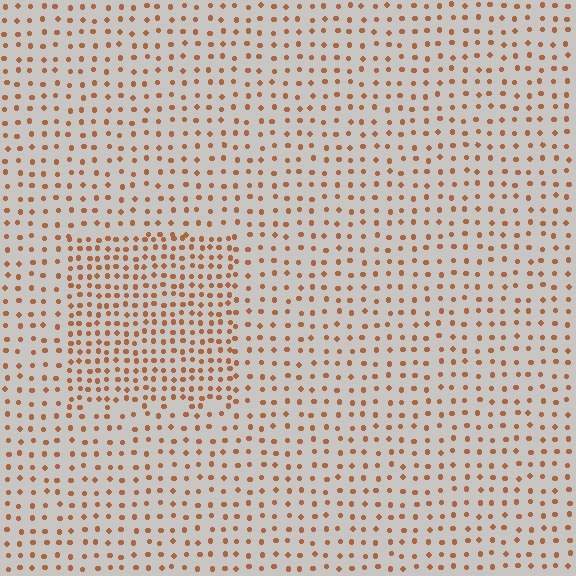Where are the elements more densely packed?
The elements are more densely packed inside the rectangle boundary.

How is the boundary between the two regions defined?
The boundary is defined by a change in element density (approximately 1.9x ratio). All elements are the same color, size, and shape.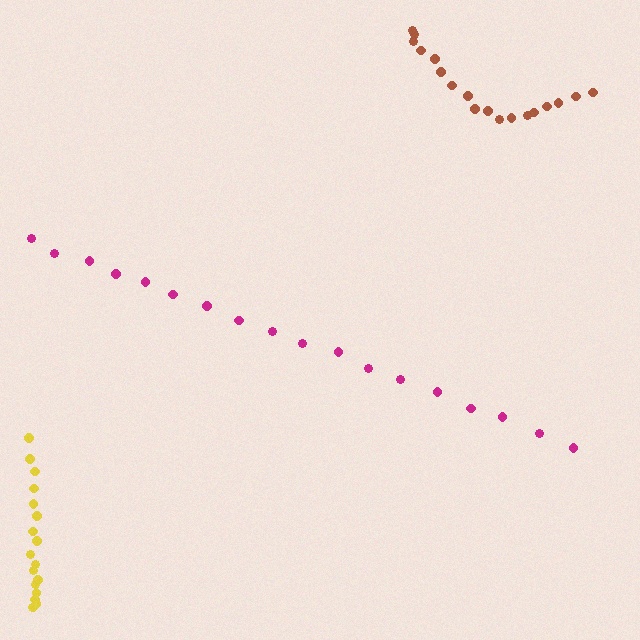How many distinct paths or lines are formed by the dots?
There are 3 distinct paths.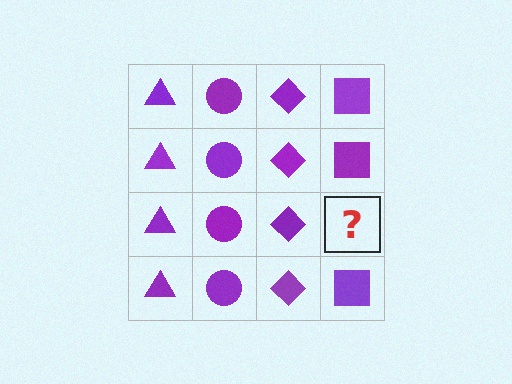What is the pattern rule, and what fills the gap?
The rule is that each column has a consistent shape. The gap should be filled with a purple square.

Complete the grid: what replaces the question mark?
The question mark should be replaced with a purple square.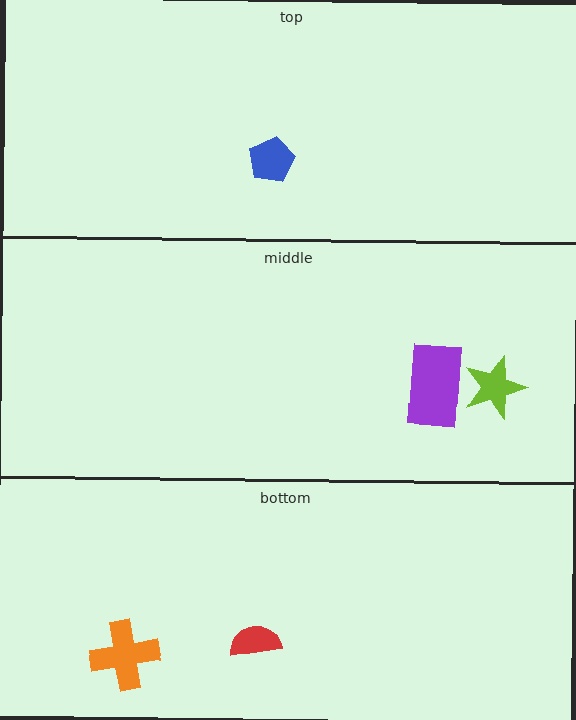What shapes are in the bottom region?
The orange cross, the red semicircle.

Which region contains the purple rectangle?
The middle region.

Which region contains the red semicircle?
The bottom region.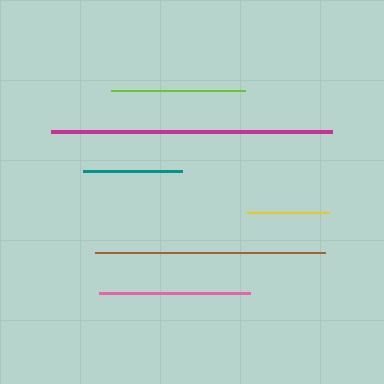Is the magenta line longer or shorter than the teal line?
The magenta line is longer than the teal line.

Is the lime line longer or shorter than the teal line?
The lime line is longer than the teal line.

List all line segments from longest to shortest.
From longest to shortest: magenta, brown, pink, lime, teal, yellow.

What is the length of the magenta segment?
The magenta segment is approximately 281 pixels long.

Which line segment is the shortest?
The yellow line is the shortest at approximately 83 pixels.